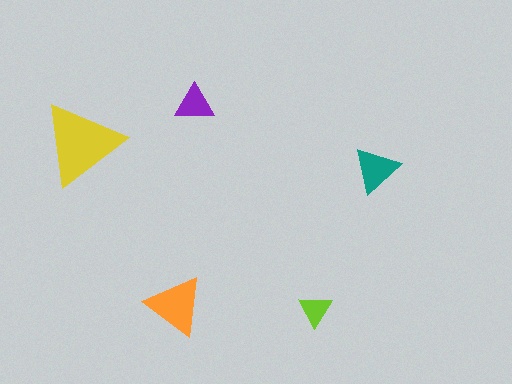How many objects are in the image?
There are 5 objects in the image.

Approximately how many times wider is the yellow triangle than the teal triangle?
About 2 times wider.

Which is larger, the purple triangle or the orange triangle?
The orange one.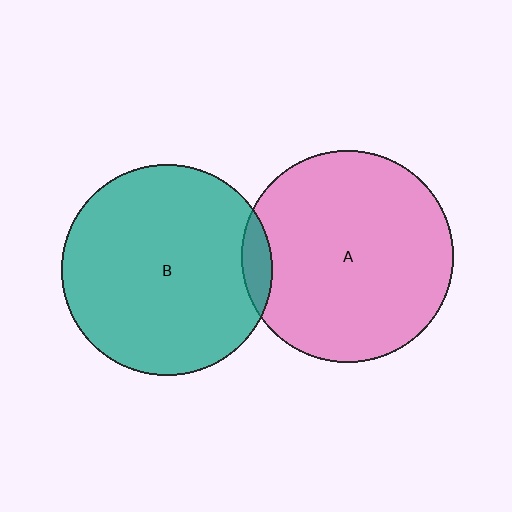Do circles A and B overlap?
Yes.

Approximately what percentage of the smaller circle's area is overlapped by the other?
Approximately 5%.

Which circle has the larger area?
Circle A (pink).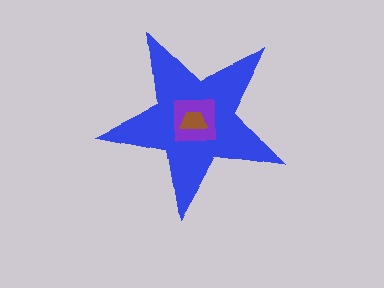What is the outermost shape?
The blue star.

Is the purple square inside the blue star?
Yes.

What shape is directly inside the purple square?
The brown trapezoid.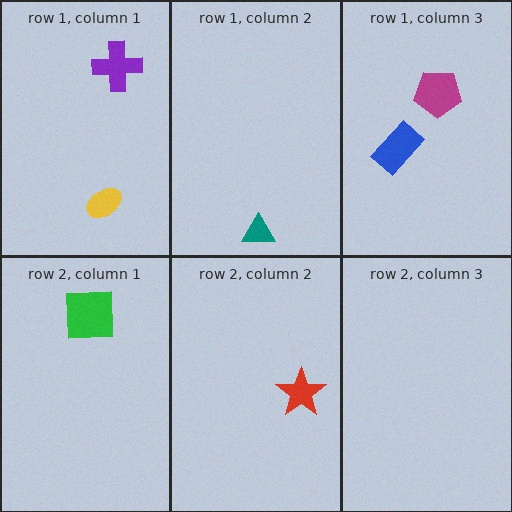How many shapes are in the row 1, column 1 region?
2.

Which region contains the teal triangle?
The row 1, column 2 region.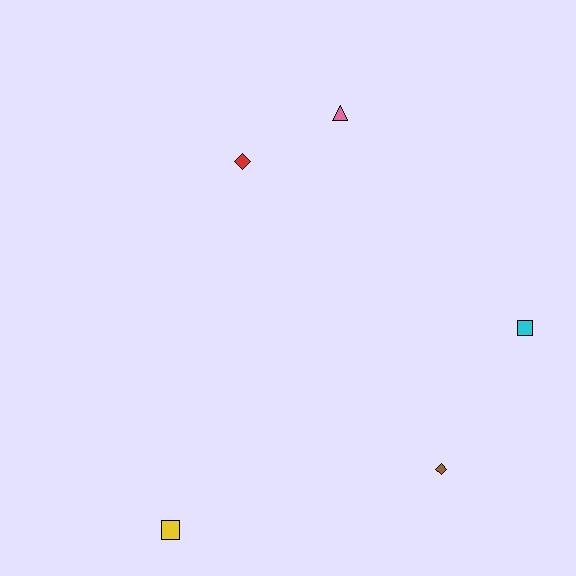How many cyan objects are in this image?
There is 1 cyan object.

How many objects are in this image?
There are 5 objects.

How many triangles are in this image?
There is 1 triangle.